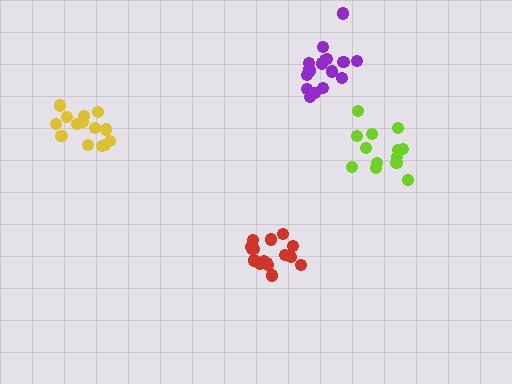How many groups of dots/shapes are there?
There are 4 groups.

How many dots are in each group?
Group 1: 13 dots, Group 2: 17 dots, Group 3: 16 dots, Group 4: 14 dots (60 total).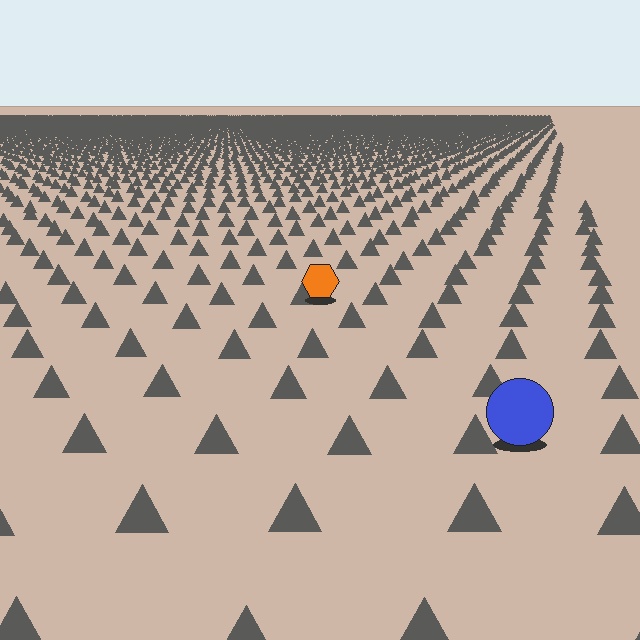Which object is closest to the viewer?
The blue circle is closest. The texture marks near it are larger and more spread out.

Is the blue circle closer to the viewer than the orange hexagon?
Yes. The blue circle is closer — you can tell from the texture gradient: the ground texture is coarser near it.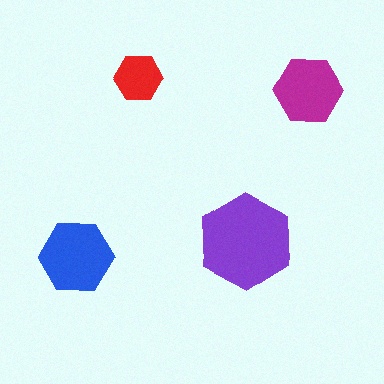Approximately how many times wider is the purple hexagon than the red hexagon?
About 2 times wider.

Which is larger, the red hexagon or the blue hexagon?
The blue one.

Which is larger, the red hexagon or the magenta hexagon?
The magenta one.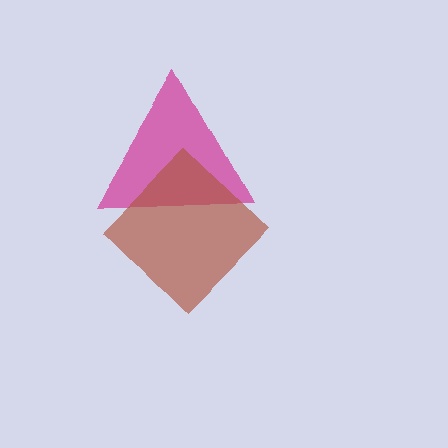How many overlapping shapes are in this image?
There are 2 overlapping shapes in the image.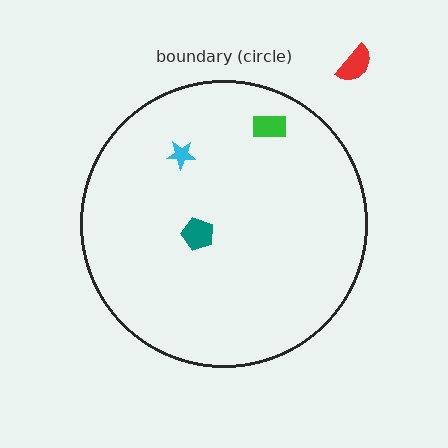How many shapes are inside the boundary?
3 inside, 1 outside.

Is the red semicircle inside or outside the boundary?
Outside.